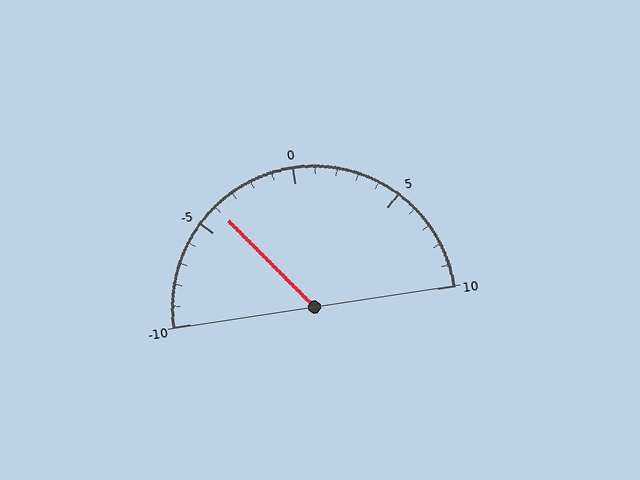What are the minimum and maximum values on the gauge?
The gauge ranges from -10 to 10.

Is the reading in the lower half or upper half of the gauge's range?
The reading is in the lower half of the range (-10 to 10).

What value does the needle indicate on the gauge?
The needle indicates approximately -4.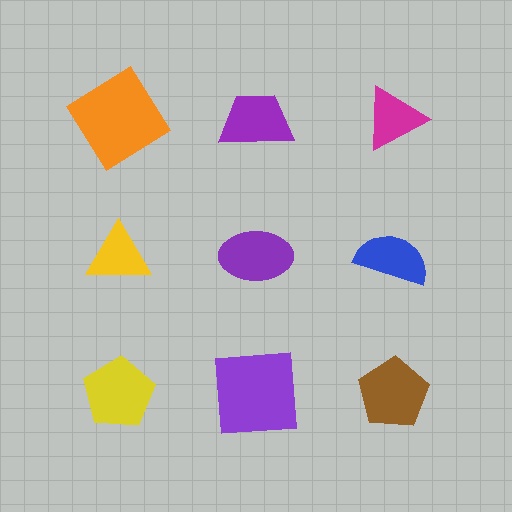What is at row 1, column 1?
An orange diamond.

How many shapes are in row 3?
3 shapes.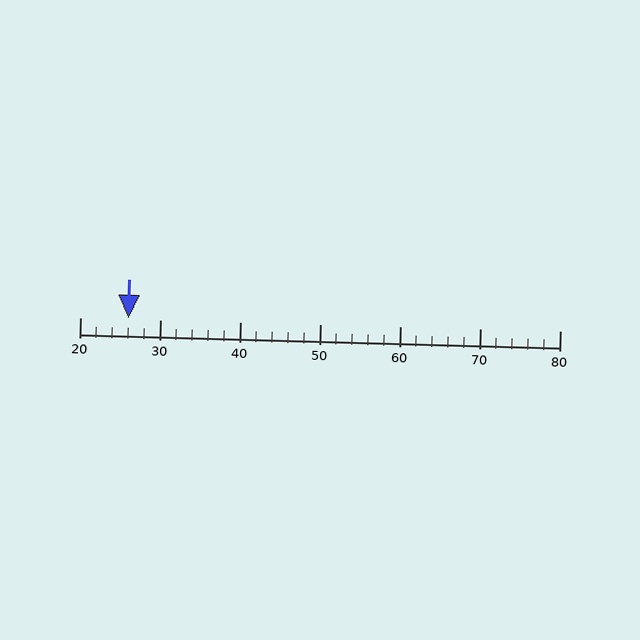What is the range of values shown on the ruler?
The ruler shows values from 20 to 80.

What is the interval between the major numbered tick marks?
The major tick marks are spaced 10 units apart.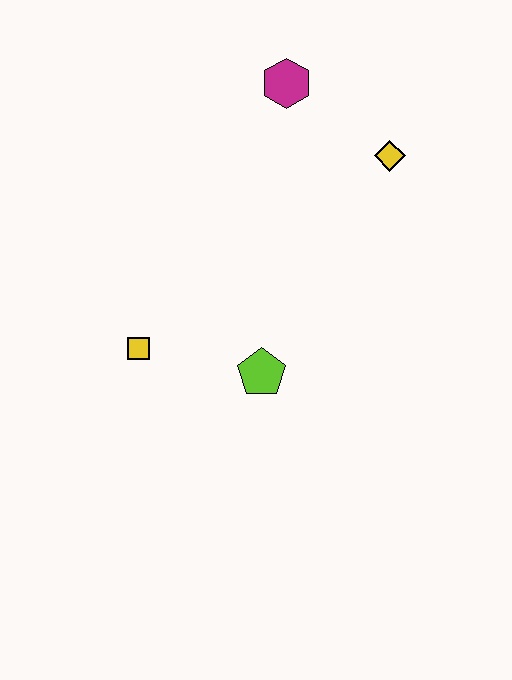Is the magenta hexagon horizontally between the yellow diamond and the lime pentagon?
Yes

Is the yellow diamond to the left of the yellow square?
No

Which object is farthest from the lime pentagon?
The magenta hexagon is farthest from the lime pentagon.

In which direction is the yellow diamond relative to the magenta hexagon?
The yellow diamond is to the right of the magenta hexagon.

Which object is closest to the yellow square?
The lime pentagon is closest to the yellow square.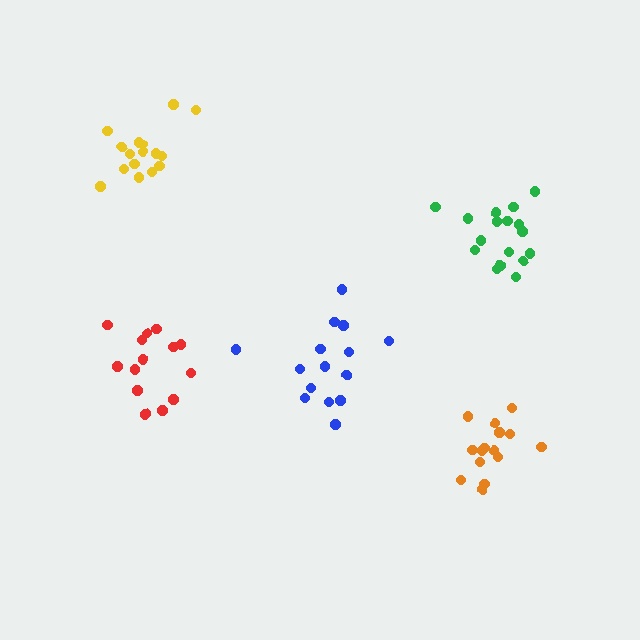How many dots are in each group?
Group 1: 15 dots, Group 2: 15 dots, Group 3: 16 dots, Group 4: 16 dots, Group 5: 17 dots (79 total).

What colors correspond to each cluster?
The clusters are colored: blue, red, orange, yellow, green.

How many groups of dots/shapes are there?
There are 5 groups.